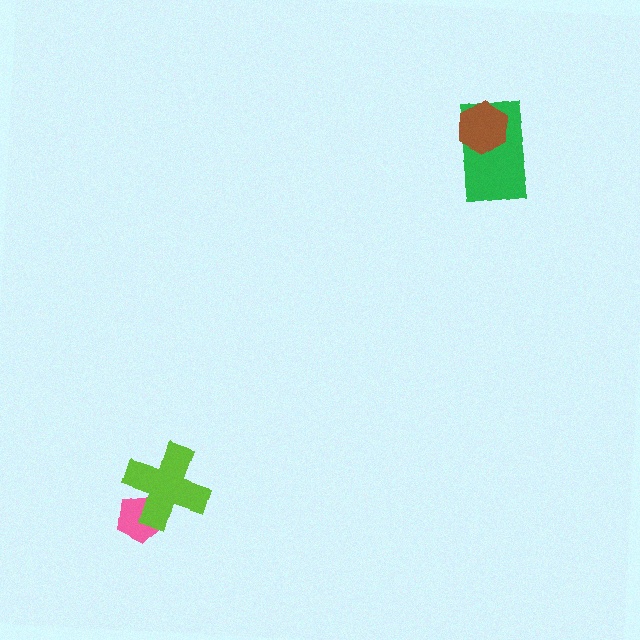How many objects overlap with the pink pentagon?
1 object overlaps with the pink pentagon.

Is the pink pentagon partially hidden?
Yes, it is partially covered by another shape.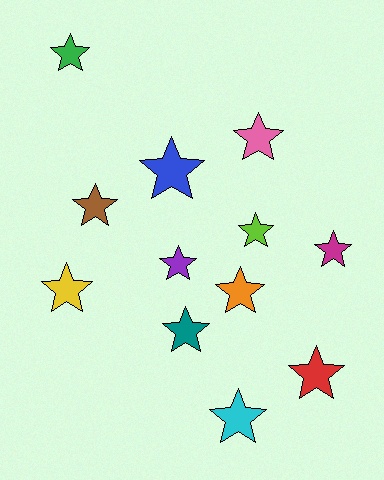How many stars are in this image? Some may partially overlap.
There are 12 stars.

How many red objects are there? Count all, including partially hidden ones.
There is 1 red object.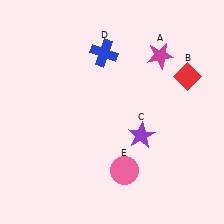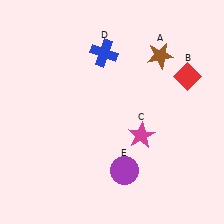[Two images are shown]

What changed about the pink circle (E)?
In Image 1, E is pink. In Image 2, it changed to purple.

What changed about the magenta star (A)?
In Image 1, A is magenta. In Image 2, it changed to brown.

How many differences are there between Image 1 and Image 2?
There are 3 differences between the two images.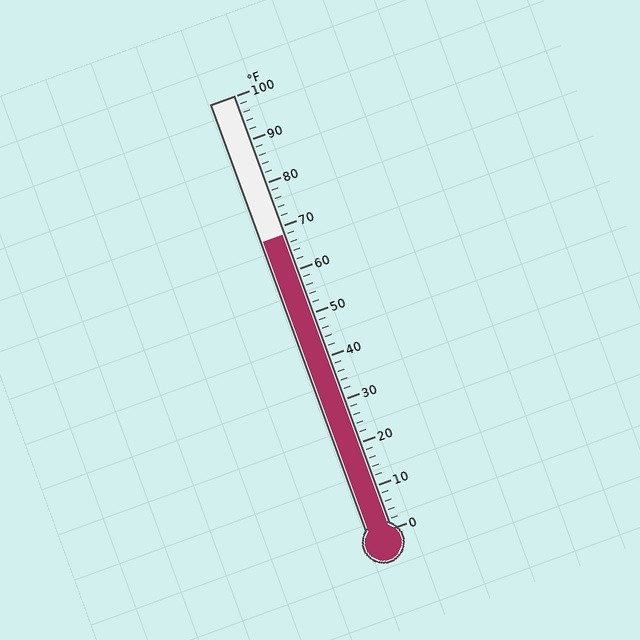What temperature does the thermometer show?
The thermometer shows approximately 68°F.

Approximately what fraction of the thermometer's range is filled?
The thermometer is filled to approximately 70% of its range.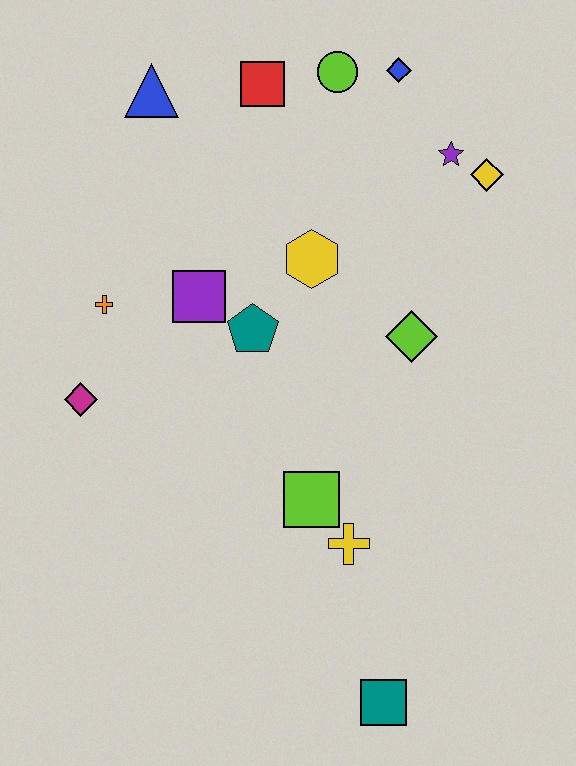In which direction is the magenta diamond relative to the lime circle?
The magenta diamond is below the lime circle.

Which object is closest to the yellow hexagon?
The teal pentagon is closest to the yellow hexagon.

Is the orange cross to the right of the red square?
No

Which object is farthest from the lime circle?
The teal square is farthest from the lime circle.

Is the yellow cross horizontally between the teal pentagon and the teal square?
Yes